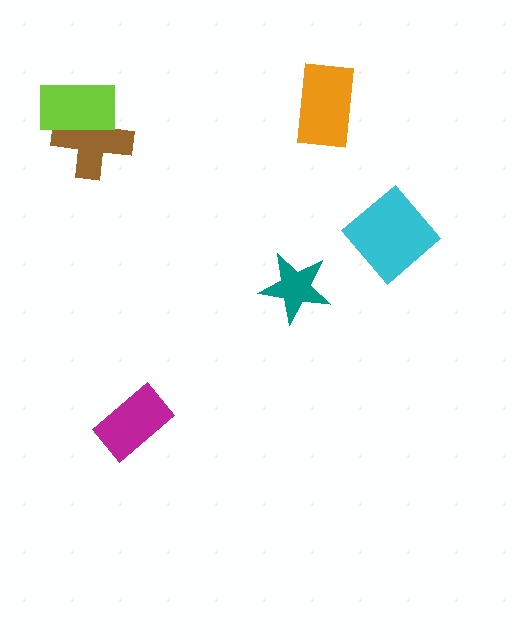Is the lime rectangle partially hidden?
No, no other shape covers it.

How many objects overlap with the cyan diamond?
0 objects overlap with the cyan diamond.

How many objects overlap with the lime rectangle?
1 object overlaps with the lime rectangle.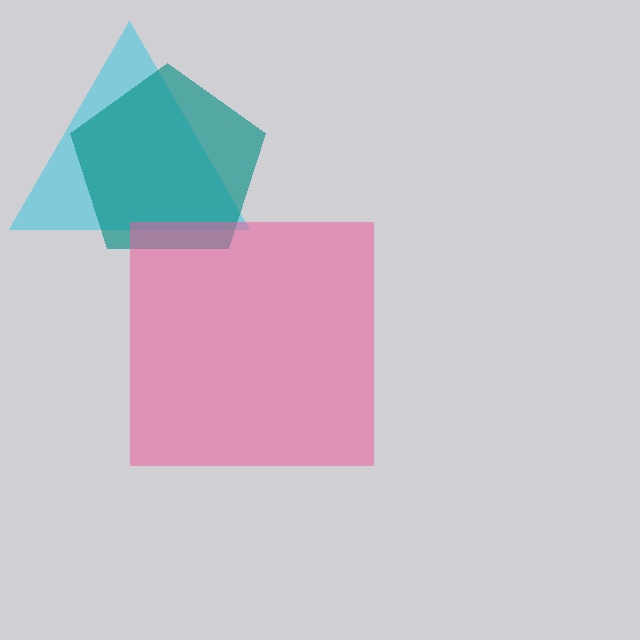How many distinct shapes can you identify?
There are 3 distinct shapes: a cyan triangle, a teal pentagon, a pink square.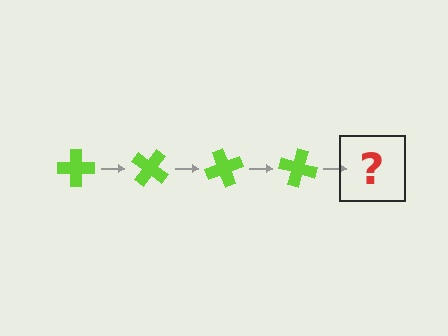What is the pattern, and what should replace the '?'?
The pattern is that the cross rotates 35 degrees each step. The '?' should be a lime cross rotated 140 degrees.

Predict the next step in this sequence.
The next step is a lime cross rotated 140 degrees.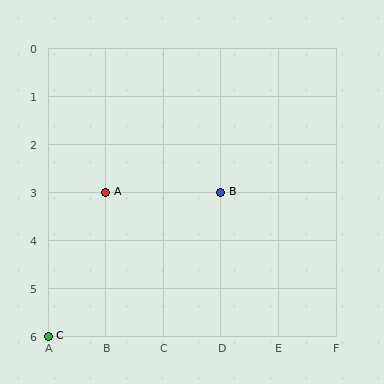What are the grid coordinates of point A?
Point A is at grid coordinates (B, 3).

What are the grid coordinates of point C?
Point C is at grid coordinates (A, 6).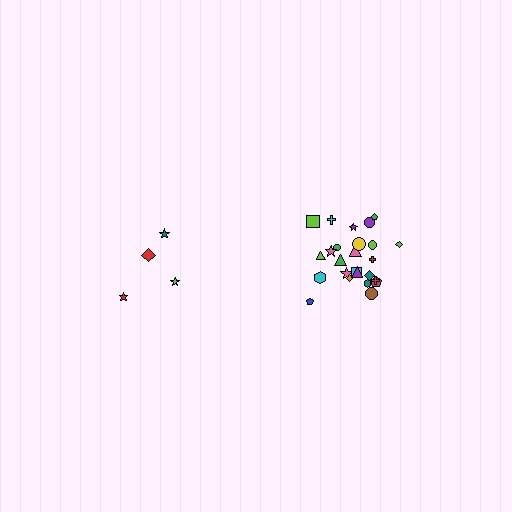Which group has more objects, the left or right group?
The right group.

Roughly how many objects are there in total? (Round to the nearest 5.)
Roughly 30 objects in total.